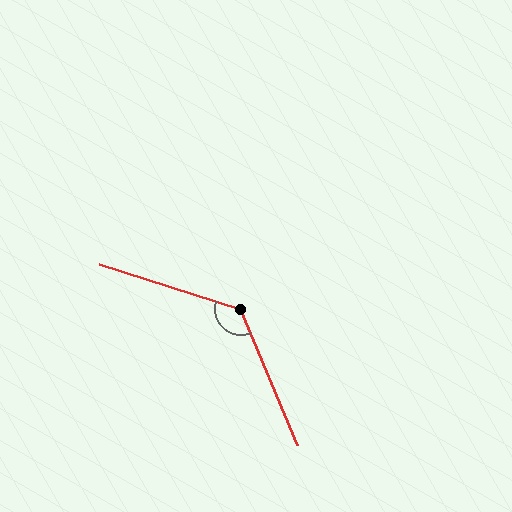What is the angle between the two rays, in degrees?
Approximately 130 degrees.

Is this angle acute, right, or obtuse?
It is obtuse.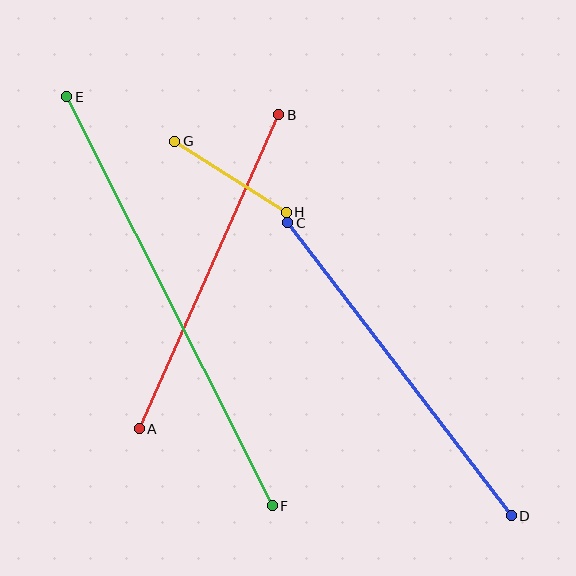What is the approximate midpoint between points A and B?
The midpoint is at approximately (209, 272) pixels.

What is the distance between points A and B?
The distance is approximately 343 pixels.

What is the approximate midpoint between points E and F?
The midpoint is at approximately (170, 301) pixels.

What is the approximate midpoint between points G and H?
The midpoint is at approximately (231, 177) pixels.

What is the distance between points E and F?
The distance is approximately 458 pixels.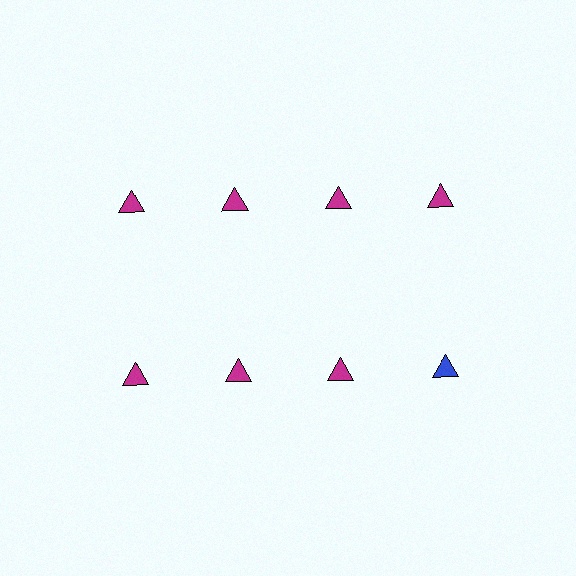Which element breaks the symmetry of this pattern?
The blue triangle in the second row, second from right column breaks the symmetry. All other shapes are magenta triangles.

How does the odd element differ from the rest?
It has a different color: blue instead of magenta.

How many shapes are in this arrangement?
There are 8 shapes arranged in a grid pattern.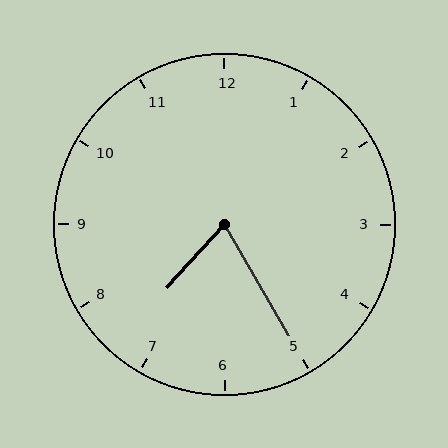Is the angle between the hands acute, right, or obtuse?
It is acute.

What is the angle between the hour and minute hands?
Approximately 72 degrees.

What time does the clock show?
7:25.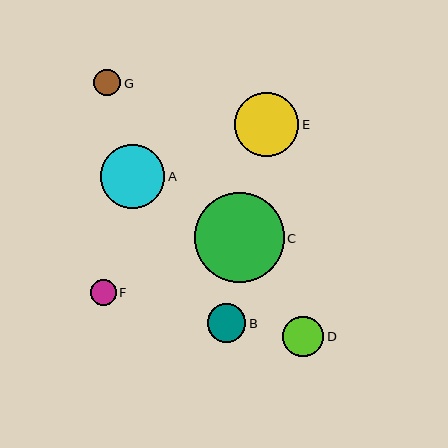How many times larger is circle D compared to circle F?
Circle D is approximately 1.6 times the size of circle F.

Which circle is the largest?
Circle C is the largest with a size of approximately 90 pixels.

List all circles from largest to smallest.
From largest to smallest: C, A, E, D, B, G, F.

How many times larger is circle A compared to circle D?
Circle A is approximately 1.6 times the size of circle D.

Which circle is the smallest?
Circle F is the smallest with a size of approximately 26 pixels.